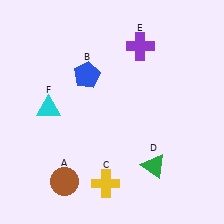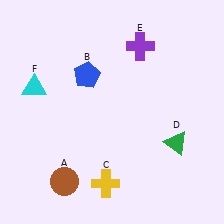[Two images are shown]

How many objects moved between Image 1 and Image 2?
2 objects moved between the two images.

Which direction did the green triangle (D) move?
The green triangle (D) moved up.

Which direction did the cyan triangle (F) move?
The cyan triangle (F) moved up.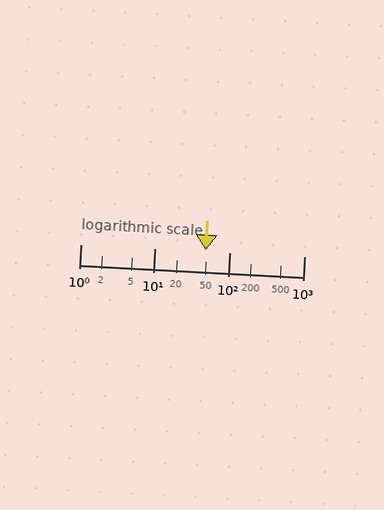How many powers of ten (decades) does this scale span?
The scale spans 3 decades, from 1 to 1000.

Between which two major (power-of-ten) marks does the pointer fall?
The pointer is between 10 and 100.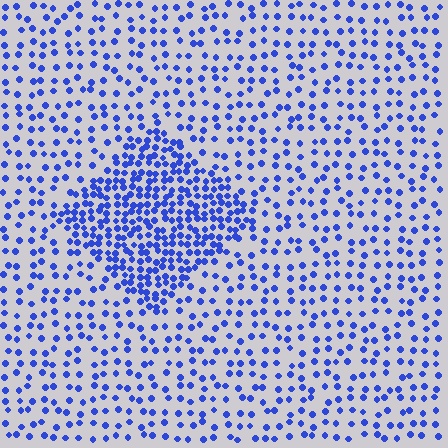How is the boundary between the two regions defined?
The boundary is defined by a change in element density (approximately 2.4x ratio). All elements are the same color, size, and shape.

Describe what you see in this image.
The image contains small blue elements arranged at two different densities. A diamond-shaped region is visible where the elements are more densely packed than the surrounding area.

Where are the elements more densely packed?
The elements are more densely packed inside the diamond boundary.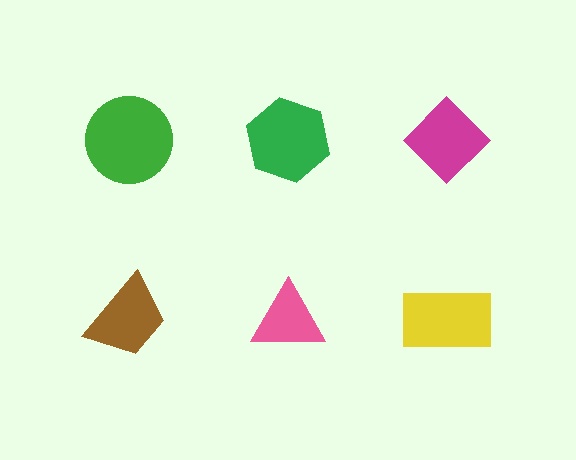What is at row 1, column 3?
A magenta diamond.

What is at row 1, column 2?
A green hexagon.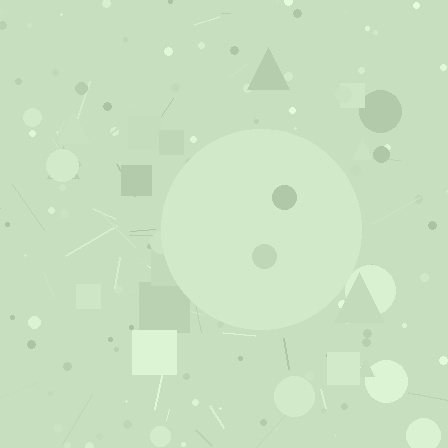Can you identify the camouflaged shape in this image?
The camouflaged shape is a circle.